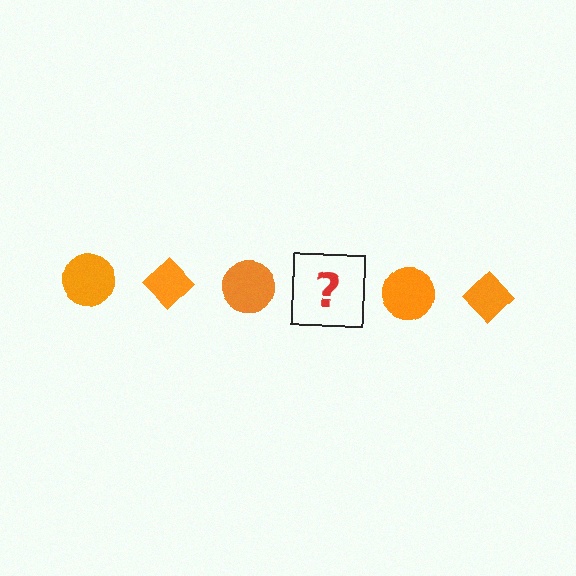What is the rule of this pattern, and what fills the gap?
The rule is that the pattern cycles through circle, diamond shapes in orange. The gap should be filled with an orange diamond.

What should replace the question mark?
The question mark should be replaced with an orange diamond.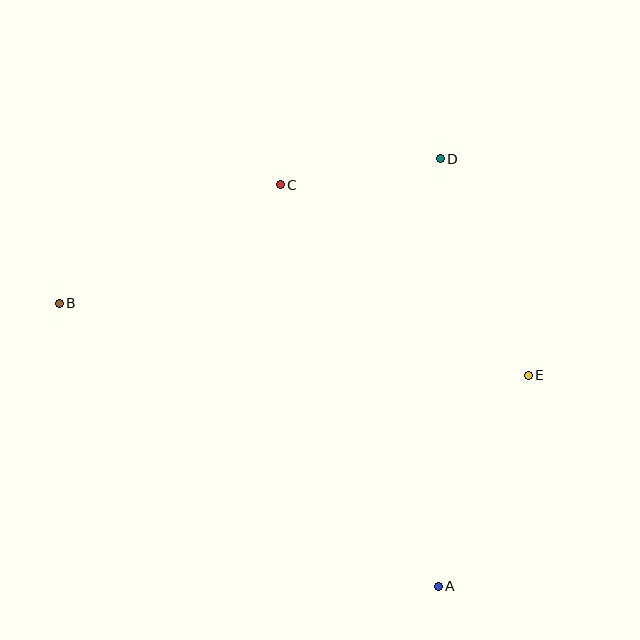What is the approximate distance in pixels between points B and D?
The distance between B and D is approximately 407 pixels.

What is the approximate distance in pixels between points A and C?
The distance between A and C is approximately 431 pixels.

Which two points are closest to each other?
Points C and D are closest to each other.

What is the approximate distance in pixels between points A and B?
The distance between A and B is approximately 473 pixels.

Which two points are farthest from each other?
Points B and E are farthest from each other.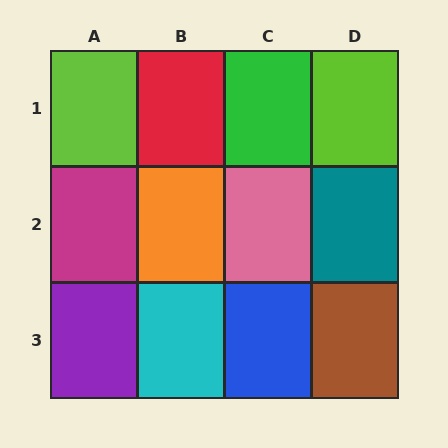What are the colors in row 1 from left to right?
Lime, red, green, lime.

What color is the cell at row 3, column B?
Cyan.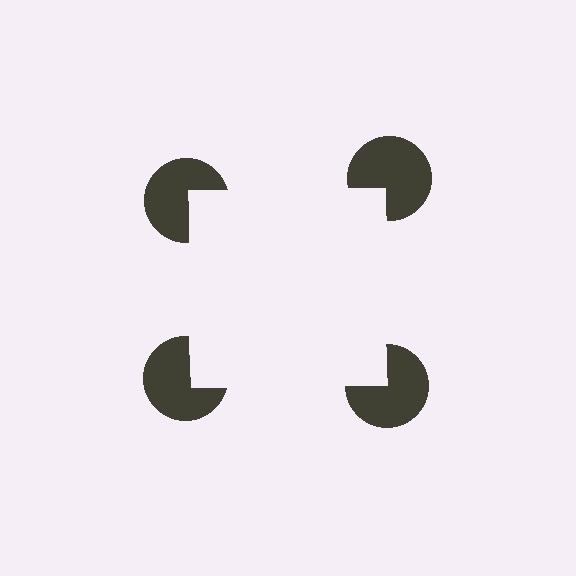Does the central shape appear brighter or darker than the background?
It typically appears slightly brighter than the background, even though no actual brightness change is drawn.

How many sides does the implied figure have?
4 sides.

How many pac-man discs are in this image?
There are 4 — one at each vertex of the illusory square.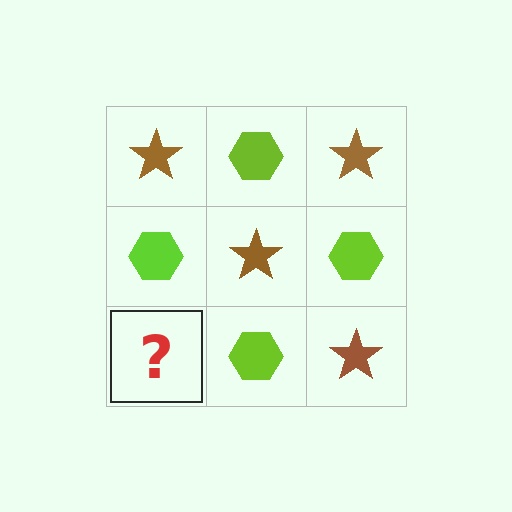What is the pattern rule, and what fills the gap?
The rule is that it alternates brown star and lime hexagon in a checkerboard pattern. The gap should be filled with a brown star.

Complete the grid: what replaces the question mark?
The question mark should be replaced with a brown star.